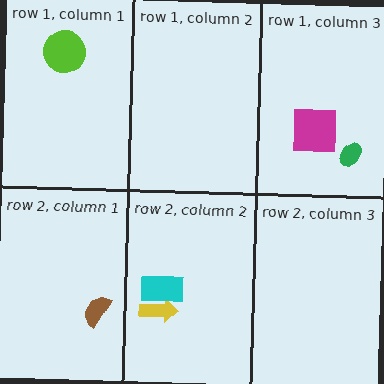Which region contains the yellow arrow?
The row 2, column 2 region.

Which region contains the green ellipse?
The row 1, column 3 region.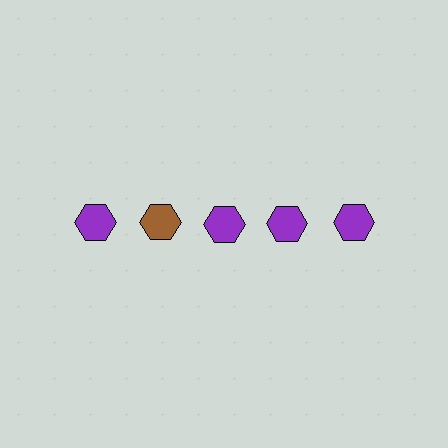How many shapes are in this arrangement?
There are 5 shapes arranged in a grid pattern.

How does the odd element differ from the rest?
It has a different color: brown instead of purple.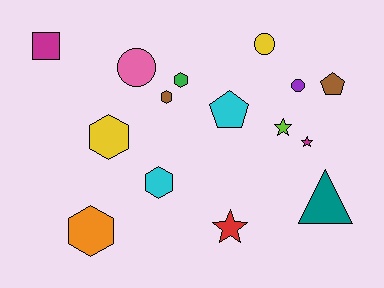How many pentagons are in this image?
There are 2 pentagons.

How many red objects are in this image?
There is 1 red object.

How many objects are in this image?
There are 15 objects.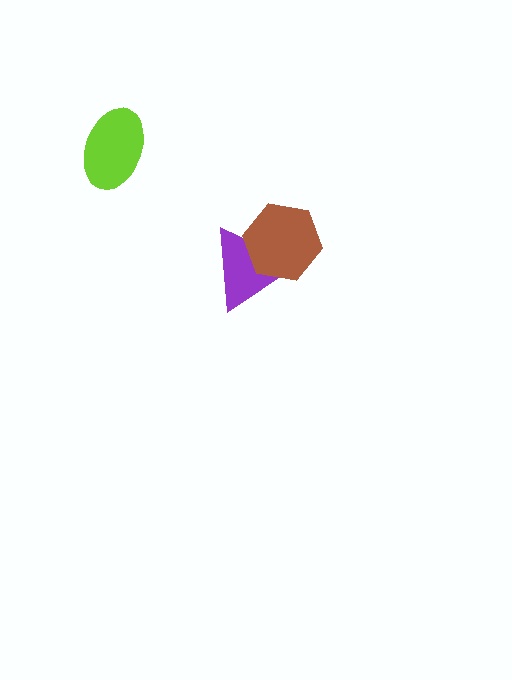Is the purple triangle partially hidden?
Yes, it is partially covered by another shape.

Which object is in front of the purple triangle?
The brown hexagon is in front of the purple triangle.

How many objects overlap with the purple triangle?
1 object overlaps with the purple triangle.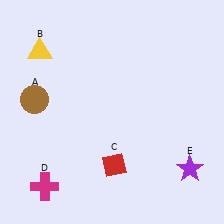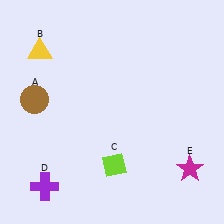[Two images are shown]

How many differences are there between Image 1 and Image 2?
There are 3 differences between the two images.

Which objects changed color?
C changed from red to lime. D changed from magenta to purple. E changed from purple to magenta.